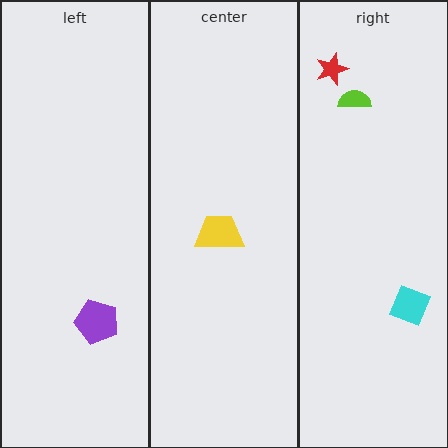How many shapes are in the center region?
1.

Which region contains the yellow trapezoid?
The center region.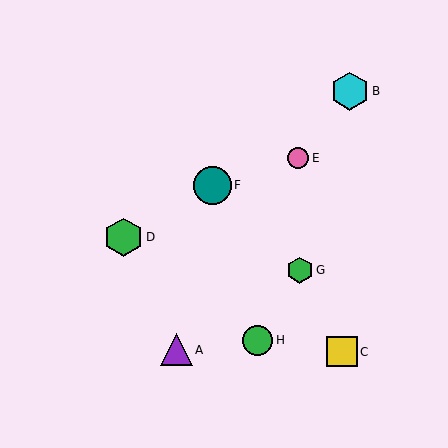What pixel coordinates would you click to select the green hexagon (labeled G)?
Click at (300, 270) to select the green hexagon G.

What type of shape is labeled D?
Shape D is a green hexagon.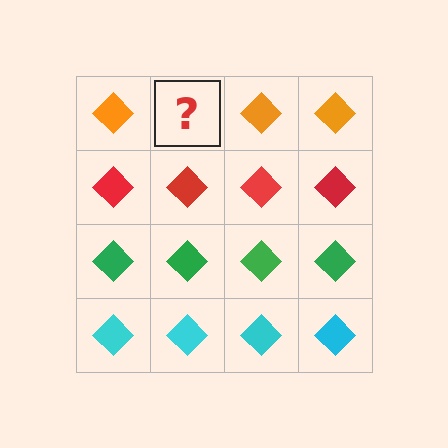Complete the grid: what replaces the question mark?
The question mark should be replaced with an orange diamond.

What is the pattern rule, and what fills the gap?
The rule is that each row has a consistent color. The gap should be filled with an orange diamond.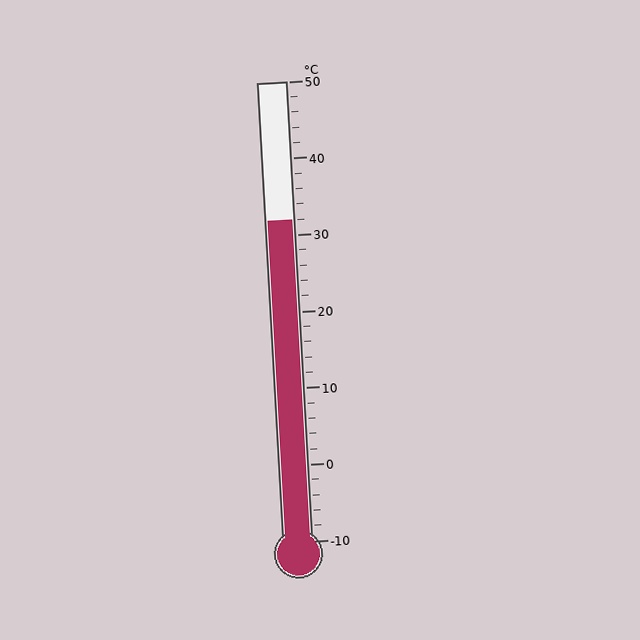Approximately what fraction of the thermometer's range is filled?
The thermometer is filled to approximately 70% of its range.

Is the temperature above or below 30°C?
The temperature is above 30°C.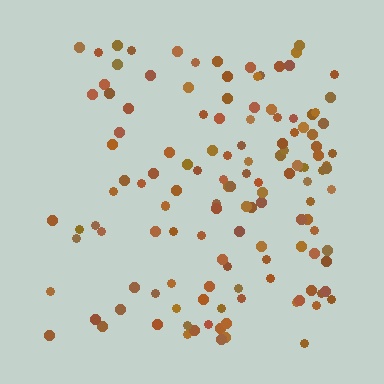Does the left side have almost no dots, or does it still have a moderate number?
Still a moderate number, just noticeably fewer than the right.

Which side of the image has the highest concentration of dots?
The right.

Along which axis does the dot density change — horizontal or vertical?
Horizontal.